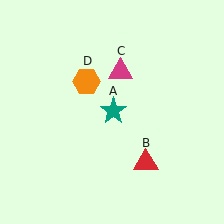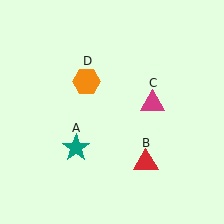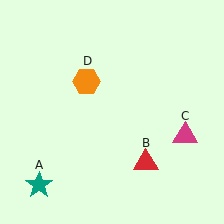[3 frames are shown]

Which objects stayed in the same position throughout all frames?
Red triangle (object B) and orange hexagon (object D) remained stationary.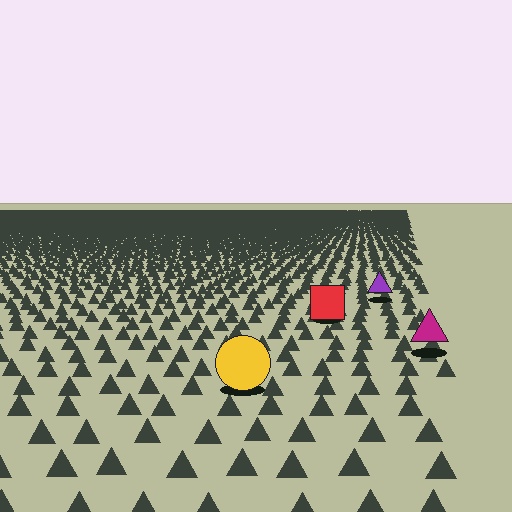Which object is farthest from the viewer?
The purple triangle is farthest from the viewer. It appears smaller and the ground texture around it is denser.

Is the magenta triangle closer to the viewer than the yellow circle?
No. The yellow circle is closer — you can tell from the texture gradient: the ground texture is coarser near it.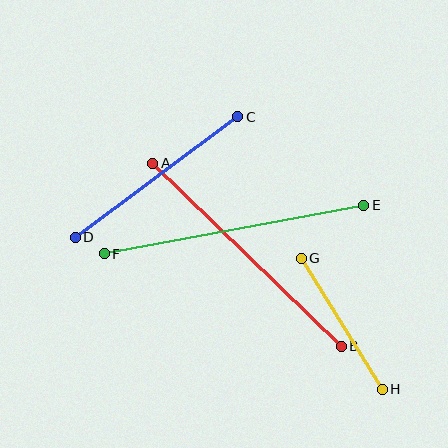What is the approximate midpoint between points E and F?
The midpoint is at approximately (234, 229) pixels.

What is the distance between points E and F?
The distance is approximately 264 pixels.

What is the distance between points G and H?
The distance is approximately 154 pixels.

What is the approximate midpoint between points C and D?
The midpoint is at approximately (157, 177) pixels.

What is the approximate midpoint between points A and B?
The midpoint is at approximately (247, 255) pixels.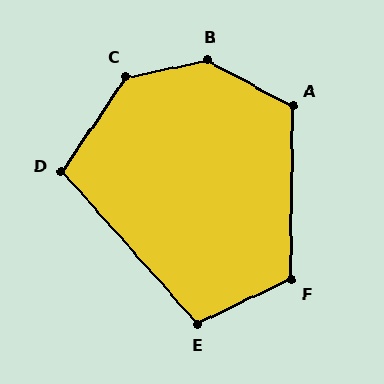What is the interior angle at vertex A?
Approximately 118 degrees (obtuse).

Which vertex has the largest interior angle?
B, at approximately 140 degrees.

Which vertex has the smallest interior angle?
D, at approximately 104 degrees.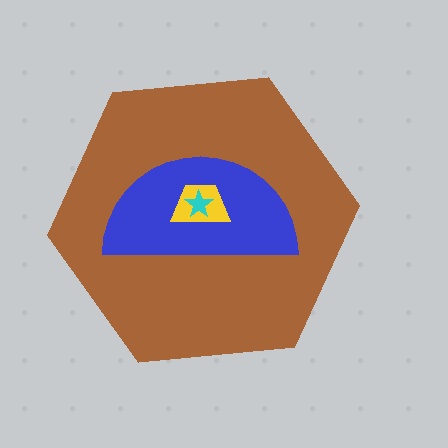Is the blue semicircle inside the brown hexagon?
Yes.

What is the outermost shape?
The brown hexagon.